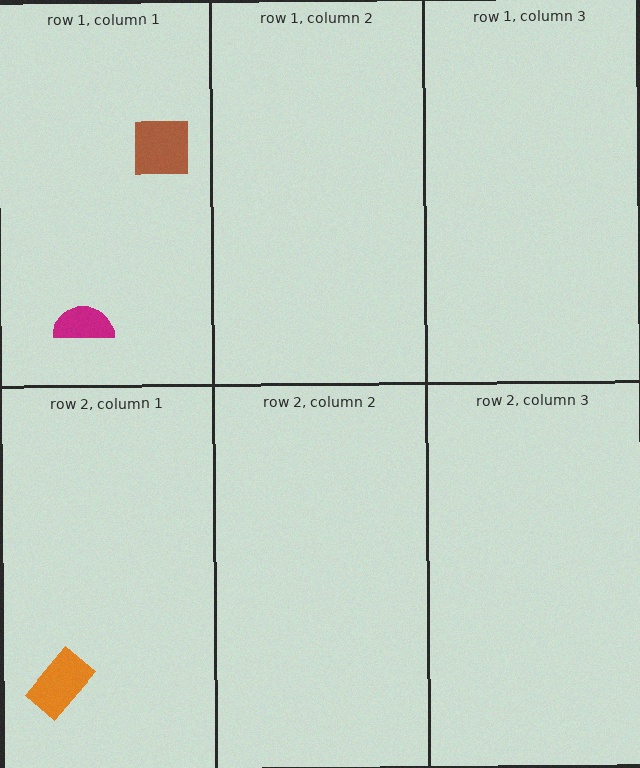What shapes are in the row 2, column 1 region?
The orange rectangle.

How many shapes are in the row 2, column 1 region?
1.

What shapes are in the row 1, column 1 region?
The brown square, the magenta semicircle.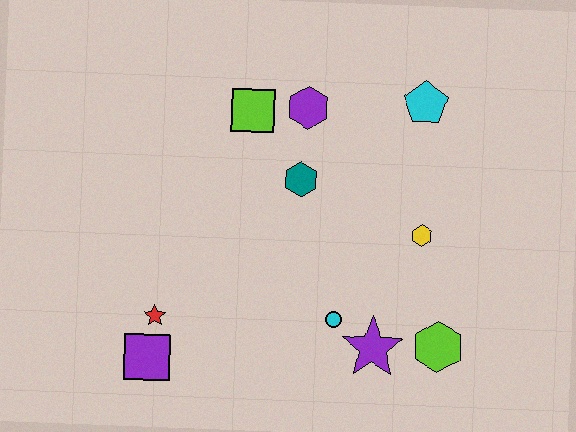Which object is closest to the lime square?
The purple hexagon is closest to the lime square.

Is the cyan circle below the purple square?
No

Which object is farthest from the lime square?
The lime hexagon is farthest from the lime square.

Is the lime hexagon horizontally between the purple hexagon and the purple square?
No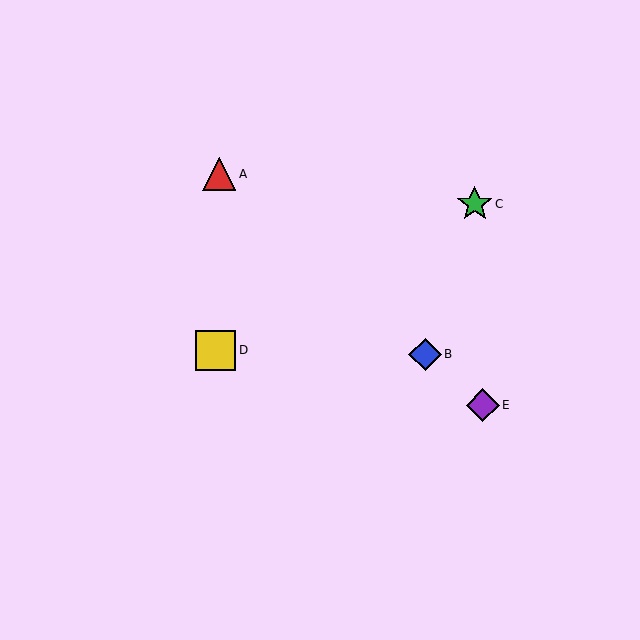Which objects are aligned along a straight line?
Objects A, B, E are aligned along a straight line.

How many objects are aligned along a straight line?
3 objects (A, B, E) are aligned along a straight line.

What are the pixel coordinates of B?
Object B is at (425, 354).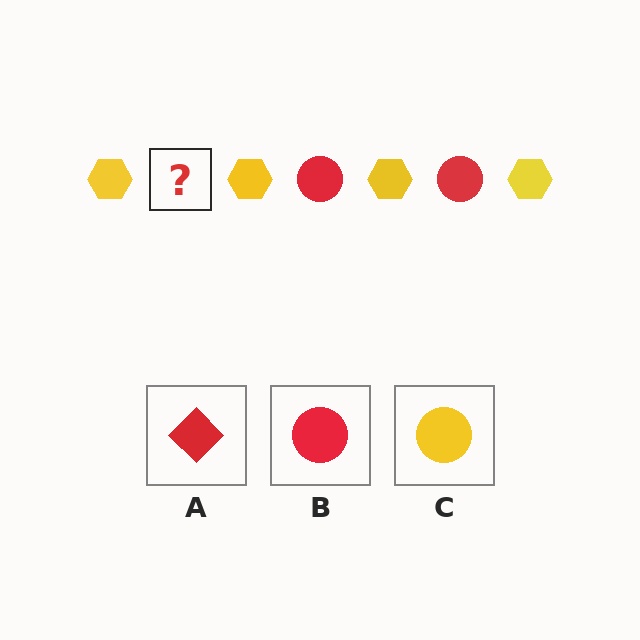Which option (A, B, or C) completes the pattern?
B.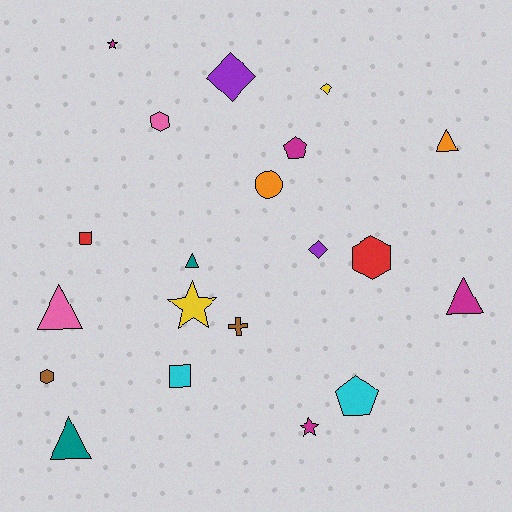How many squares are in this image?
There are 2 squares.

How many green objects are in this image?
There are no green objects.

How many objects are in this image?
There are 20 objects.